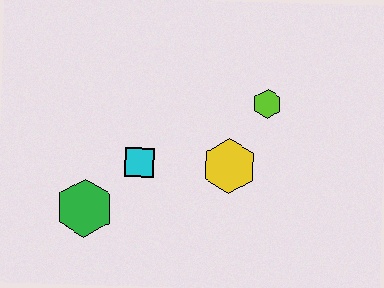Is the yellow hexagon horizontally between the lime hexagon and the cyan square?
Yes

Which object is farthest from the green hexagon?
The lime hexagon is farthest from the green hexagon.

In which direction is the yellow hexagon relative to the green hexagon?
The yellow hexagon is to the right of the green hexagon.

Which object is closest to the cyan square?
The green hexagon is closest to the cyan square.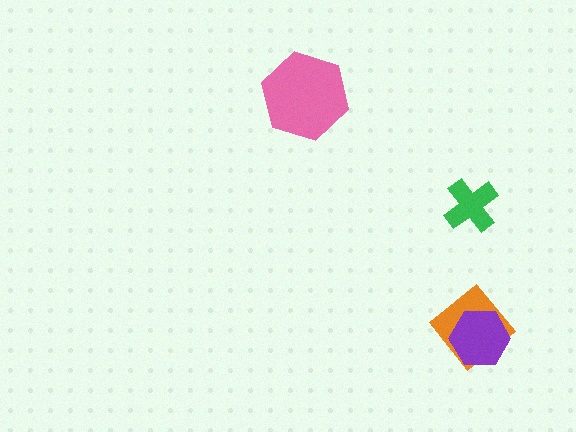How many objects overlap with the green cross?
0 objects overlap with the green cross.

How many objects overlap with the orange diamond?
1 object overlaps with the orange diamond.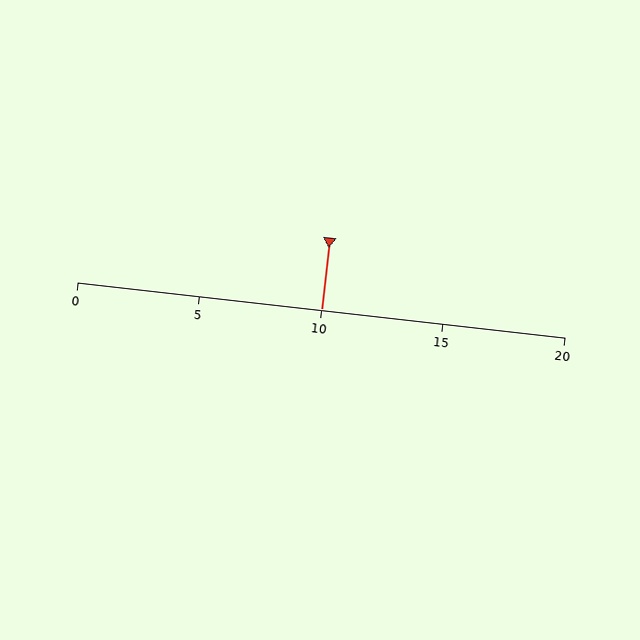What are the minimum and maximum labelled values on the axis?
The axis runs from 0 to 20.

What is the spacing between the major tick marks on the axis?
The major ticks are spaced 5 apart.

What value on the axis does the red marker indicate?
The marker indicates approximately 10.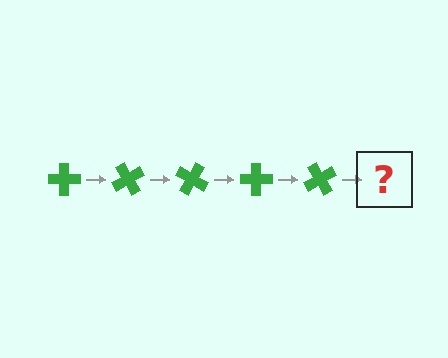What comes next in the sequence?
The next element should be a green cross rotated 300 degrees.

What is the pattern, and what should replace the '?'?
The pattern is that the cross rotates 60 degrees each step. The '?' should be a green cross rotated 300 degrees.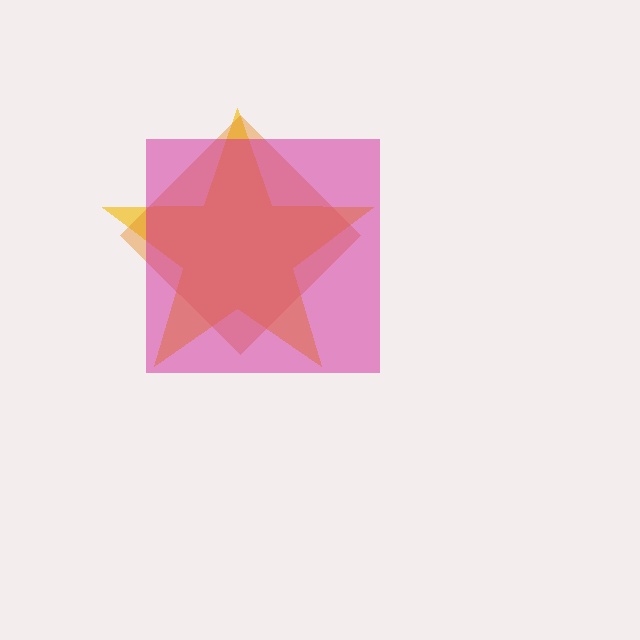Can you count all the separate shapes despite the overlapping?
Yes, there are 3 separate shapes.